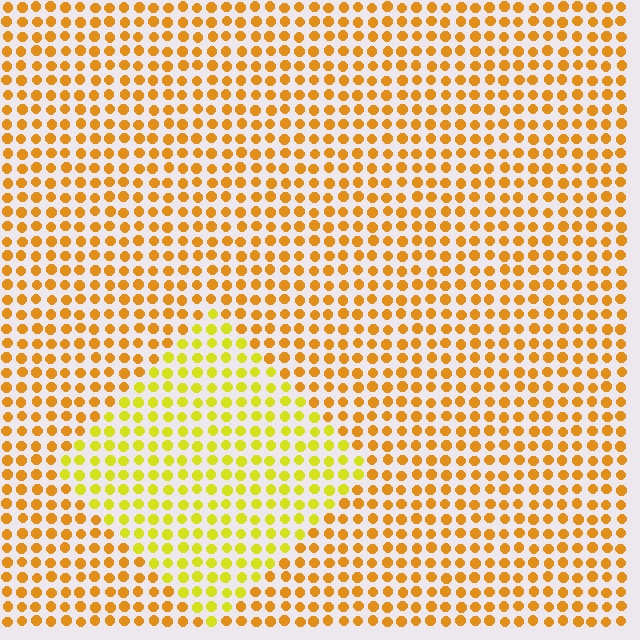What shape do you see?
I see a diamond.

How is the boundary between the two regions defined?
The boundary is defined purely by a slight shift in hue (about 29 degrees). Spacing, size, and orientation are identical on both sides.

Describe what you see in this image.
The image is filled with small orange elements in a uniform arrangement. A diamond-shaped region is visible where the elements are tinted to a slightly different hue, forming a subtle color boundary.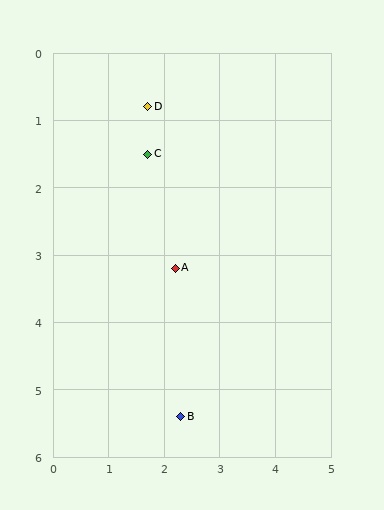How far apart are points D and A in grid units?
Points D and A are about 2.5 grid units apart.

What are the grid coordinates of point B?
Point B is at approximately (2.3, 5.4).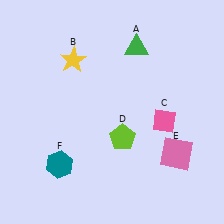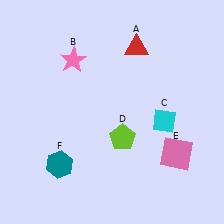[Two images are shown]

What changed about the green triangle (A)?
In Image 1, A is green. In Image 2, it changed to red.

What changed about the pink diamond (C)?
In Image 1, C is pink. In Image 2, it changed to cyan.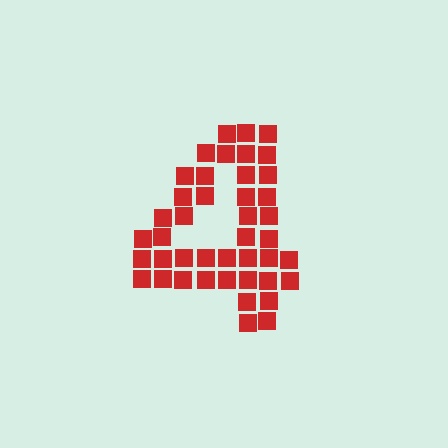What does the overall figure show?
The overall figure shows the digit 4.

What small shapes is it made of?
It is made of small squares.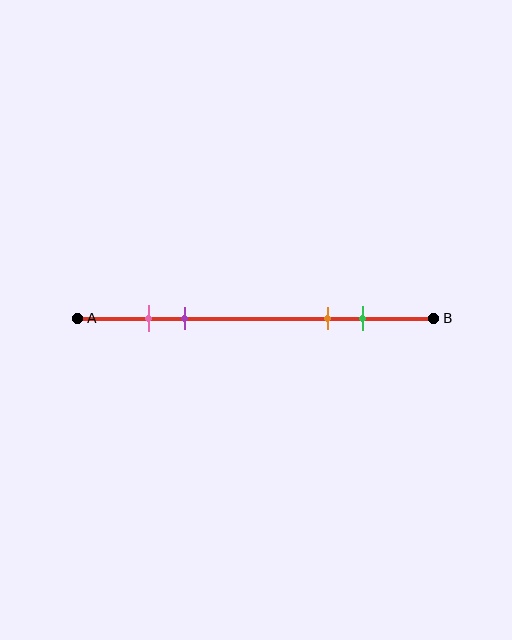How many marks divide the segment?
There are 4 marks dividing the segment.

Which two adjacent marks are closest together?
The pink and purple marks are the closest adjacent pair.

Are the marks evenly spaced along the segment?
No, the marks are not evenly spaced.